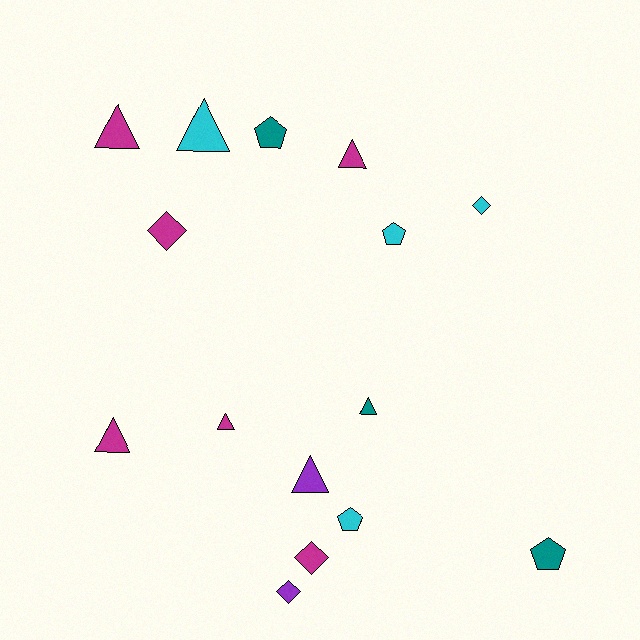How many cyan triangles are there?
There is 1 cyan triangle.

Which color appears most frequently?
Magenta, with 6 objects.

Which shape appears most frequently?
Triangle, with 7 objects.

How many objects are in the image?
There are 15 objects.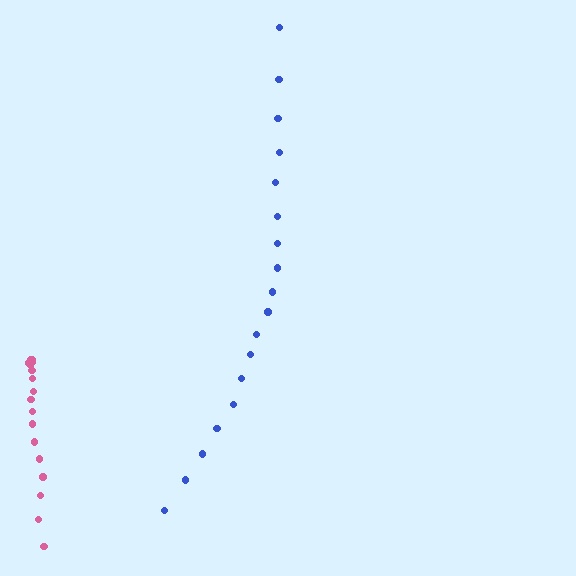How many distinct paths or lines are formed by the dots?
There are 2 distinct paths.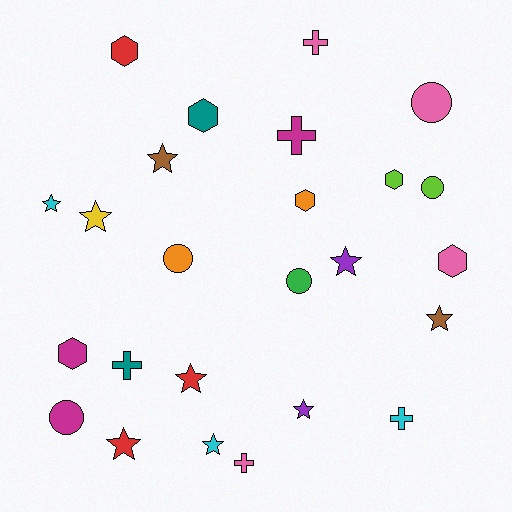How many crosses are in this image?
There are 5 crosses.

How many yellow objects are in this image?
There is 1 yellow object.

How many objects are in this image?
There are 25 objects.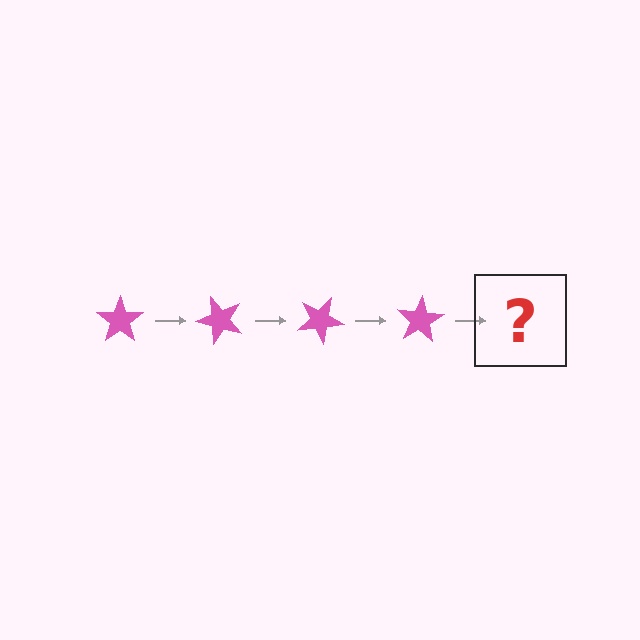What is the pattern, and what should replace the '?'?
The pattern is that the star rotates 50 degrees each step. The '?' should be a pink star rotated 200 degrees.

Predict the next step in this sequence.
The next step is a pink star rotated 200 degrees.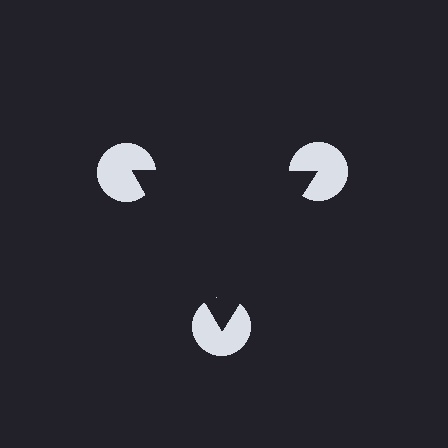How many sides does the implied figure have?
3 sides.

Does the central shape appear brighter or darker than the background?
It typically appears slightly darker than the background, even though no actual brightness change is drawn.